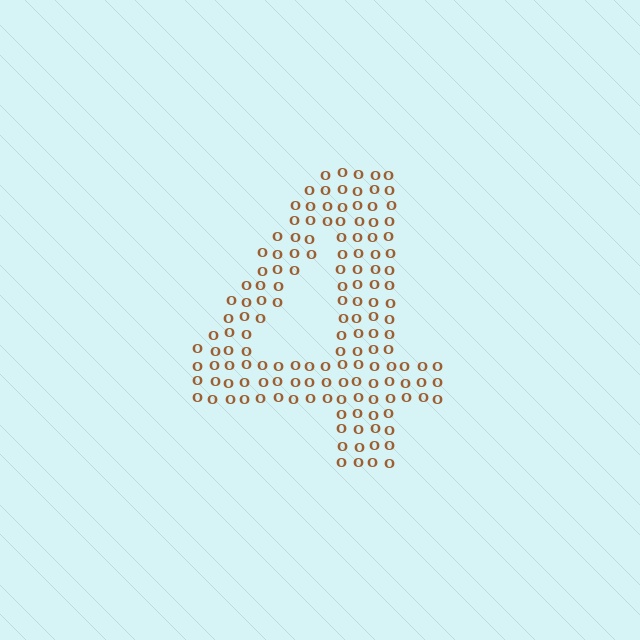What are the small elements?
The small elements are letter O's.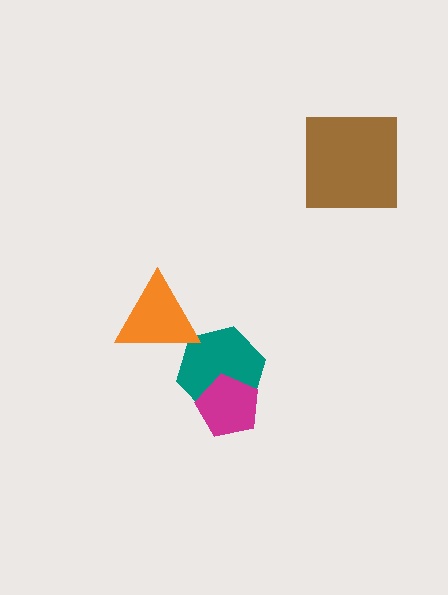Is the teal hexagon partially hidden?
Yes, it is partially covered by another shape.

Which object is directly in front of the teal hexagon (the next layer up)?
The magenta pentagon is directly in front of the teal hexagon.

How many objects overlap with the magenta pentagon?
1 object overlaps with the magenta pentagon.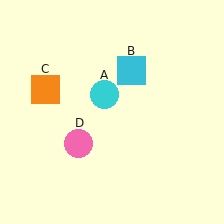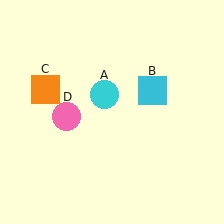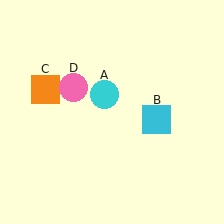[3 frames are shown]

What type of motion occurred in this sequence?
The cyan square (object B), pink circle (object D) rotated clockwise around the center of the scene.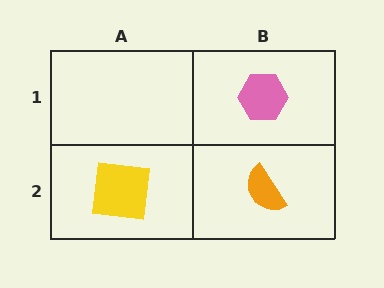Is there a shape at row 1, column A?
No, that cell is empty.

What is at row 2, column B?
An orange semicircle.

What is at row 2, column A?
A yellow square.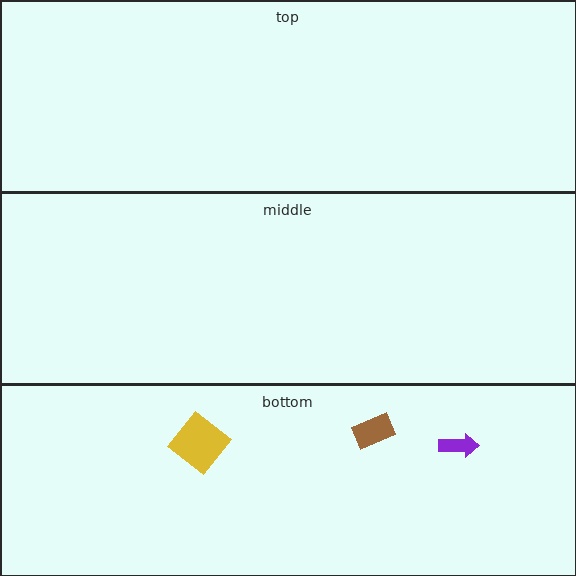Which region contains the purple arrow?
The bottom region.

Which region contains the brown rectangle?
The bottom region.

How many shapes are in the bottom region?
3.